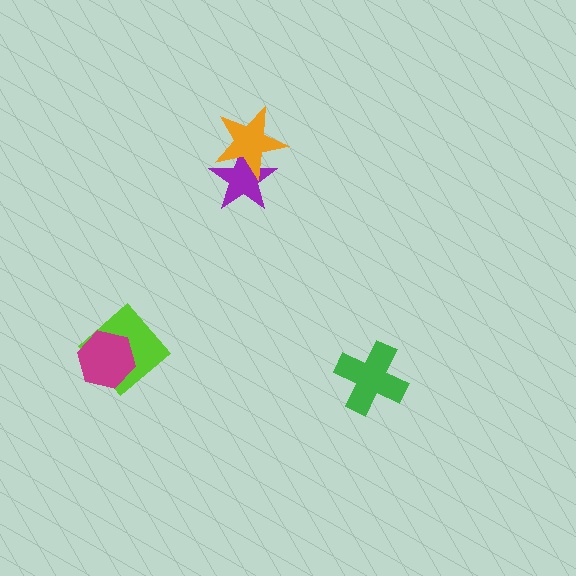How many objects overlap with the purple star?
1 object overlaps with the purple star.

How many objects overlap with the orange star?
1 object overlaps with the orange star.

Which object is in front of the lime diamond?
The magenta hexagon is in front of the lime diamond.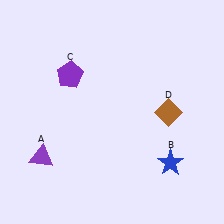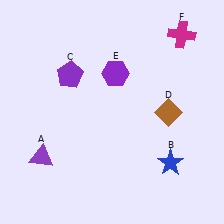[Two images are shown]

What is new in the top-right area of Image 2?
A purple hexagon (E) was added in the top-right area of Image 2.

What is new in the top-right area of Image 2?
A magenta cross (F) was added in the top-right area of Image 2.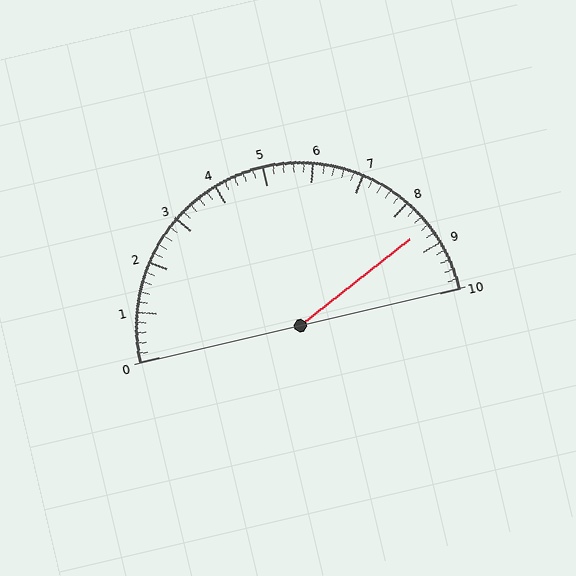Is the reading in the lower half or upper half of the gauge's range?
The reading is in the upper half of the range (0 to 10).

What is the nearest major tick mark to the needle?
The nearest major tick mark is 9.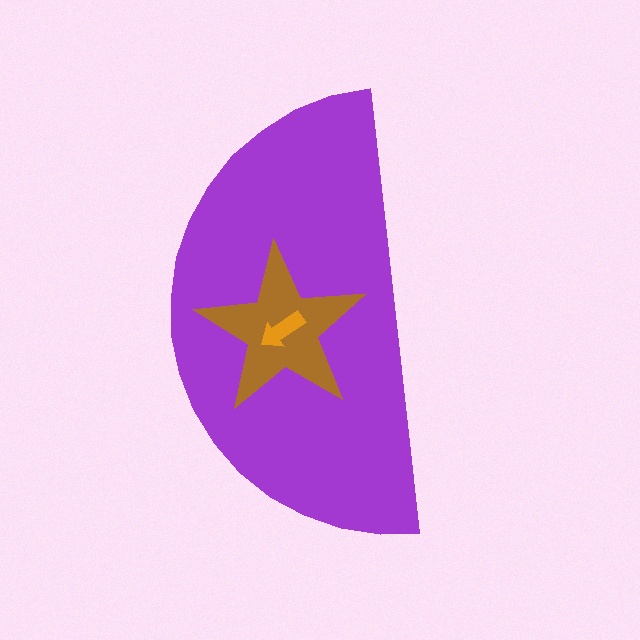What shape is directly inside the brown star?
The orange arrow.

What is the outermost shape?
The purple semicircle.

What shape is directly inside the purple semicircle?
The brown star.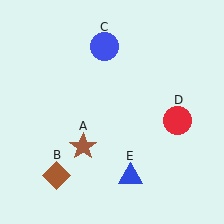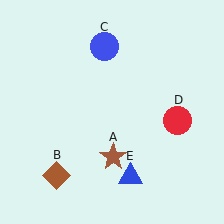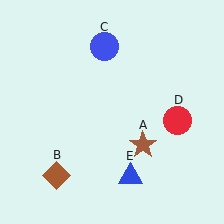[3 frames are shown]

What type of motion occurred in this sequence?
The brown star (object A) rotated counterclockwise around the center of the scene.